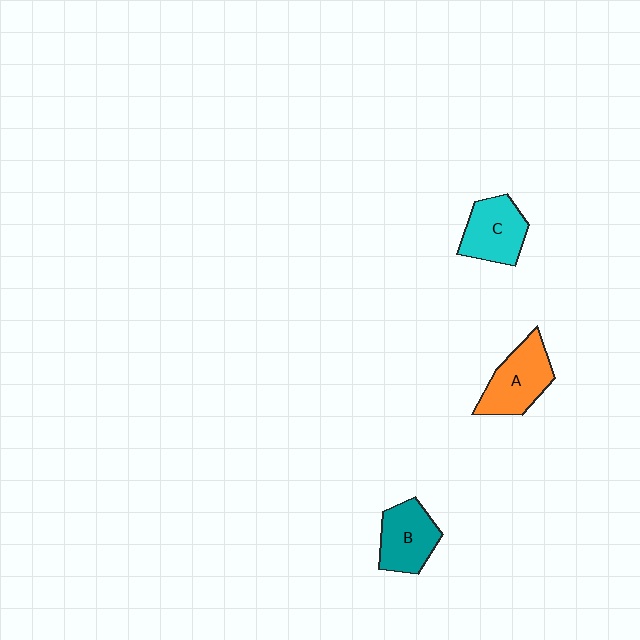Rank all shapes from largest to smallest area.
From largest to smallest: A (orange), C (cyan), B (teal).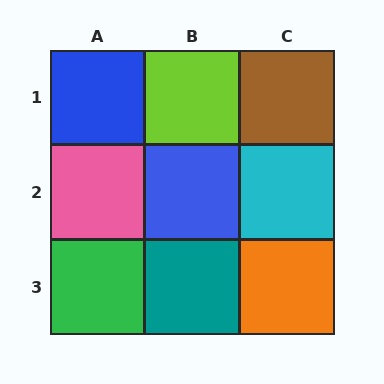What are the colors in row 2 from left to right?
Pink, blue, cyan.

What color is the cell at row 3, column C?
Orange.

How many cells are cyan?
1 cell is cyan.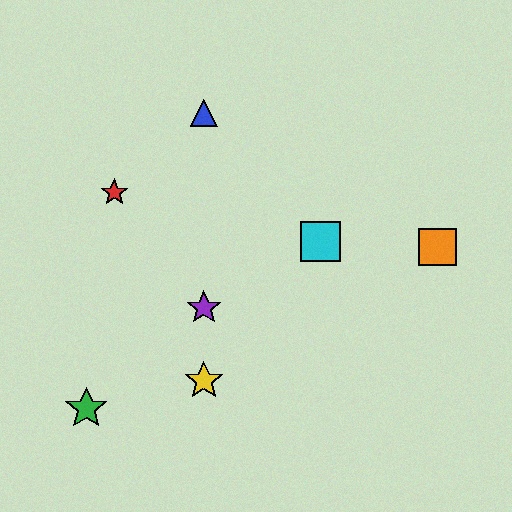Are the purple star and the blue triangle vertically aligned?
Yes, both are at x≈204.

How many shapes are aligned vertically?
3 shapes (the blue triangle, the yellow star, the purple star) are aligned vertically.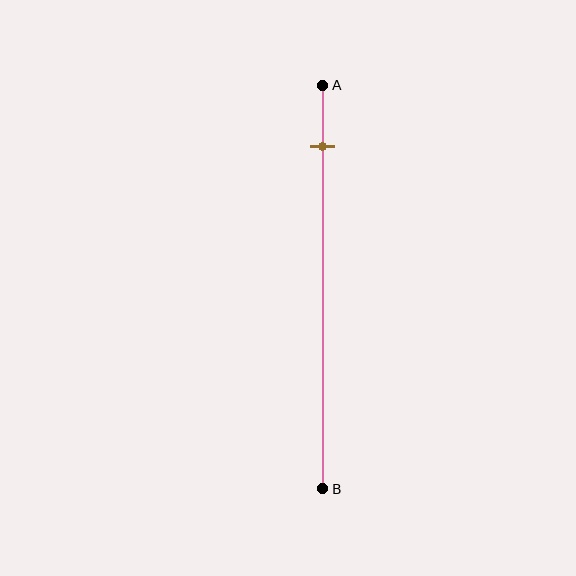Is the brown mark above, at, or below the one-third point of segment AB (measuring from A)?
The brown mark is above the one-third point of segment AB.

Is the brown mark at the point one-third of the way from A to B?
No, the mark is at about 15% from A, not at the 33% one-third point.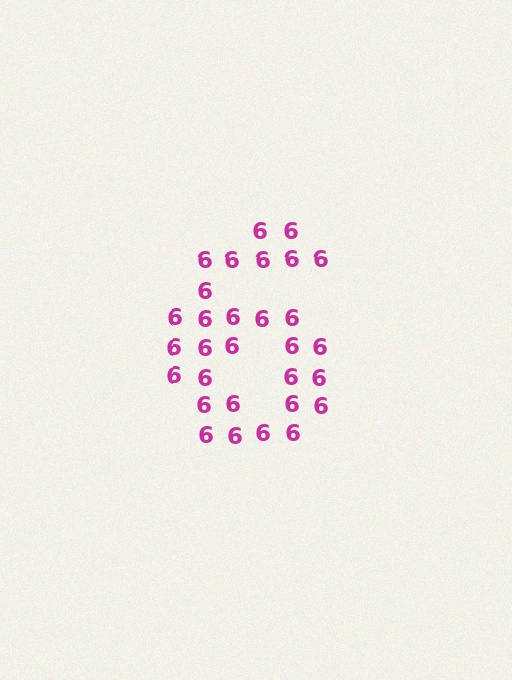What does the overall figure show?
The overall figure shows the digit 6.